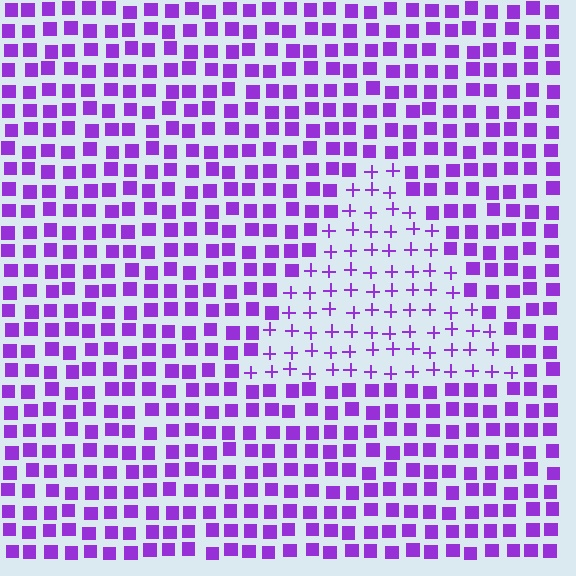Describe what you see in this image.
The image is filled with small purple elements arranged in a uniform grid. A triangle-shaped region contains plus signs, while the surrounding area contains squares. The boundary is defined purely by the change in element shape.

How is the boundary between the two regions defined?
The boundary is defined by a change in element shape: plus signs inside vs. squares outside. All elements share the same color and spacing.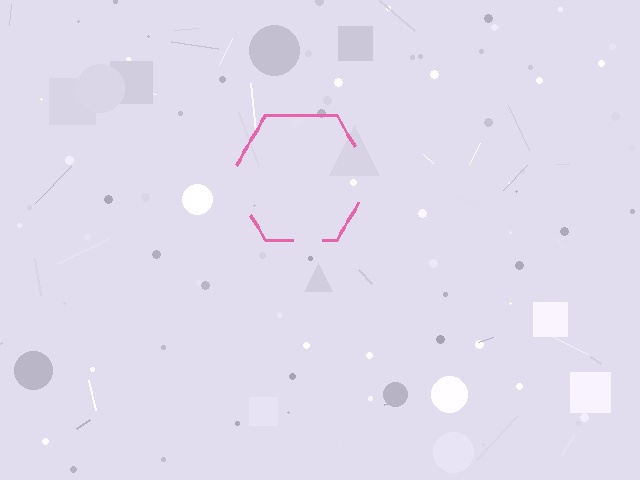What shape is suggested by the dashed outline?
The dashed outline suggests a hexagon.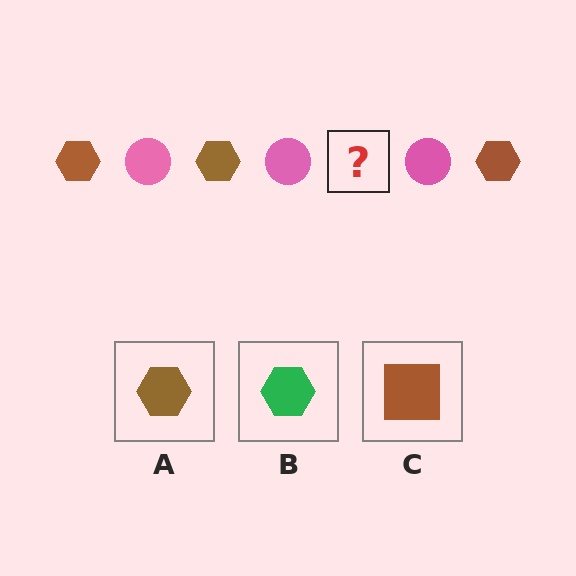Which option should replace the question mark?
Option A.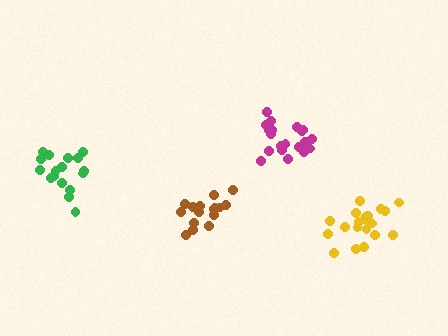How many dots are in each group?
Group 1: 16 dots, Group 2: 20 dots, Group 3: 17 dots, Group 4: 20 dots (73 total).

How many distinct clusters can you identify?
There are 4 distinct clusters.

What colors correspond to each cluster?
The clusters are colored: brown, yellow, green, magenta.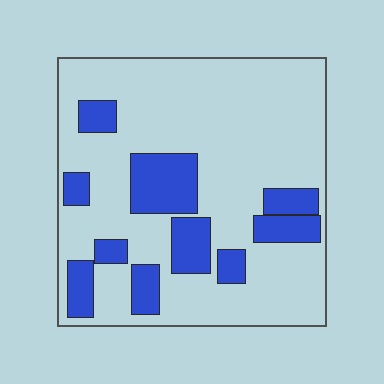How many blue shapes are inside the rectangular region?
10.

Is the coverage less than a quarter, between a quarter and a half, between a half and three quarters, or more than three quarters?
Less than a quarter.